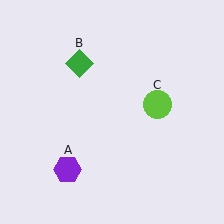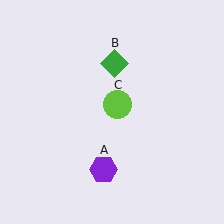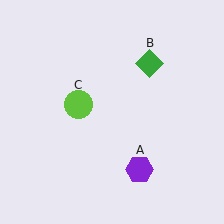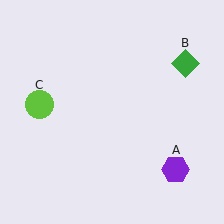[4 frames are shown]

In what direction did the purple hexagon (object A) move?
The purple hexagon (object A) moved right.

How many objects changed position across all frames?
3 objects changed position: purple hexagon (object A), green diamond (object B), lime circle (object C).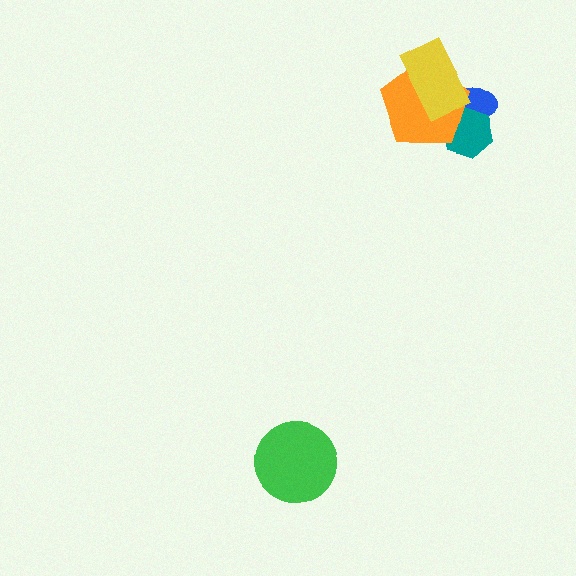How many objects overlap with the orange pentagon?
3 objects overlap with the orange pentagon.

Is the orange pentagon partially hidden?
Yes, it is partially covered by another shape.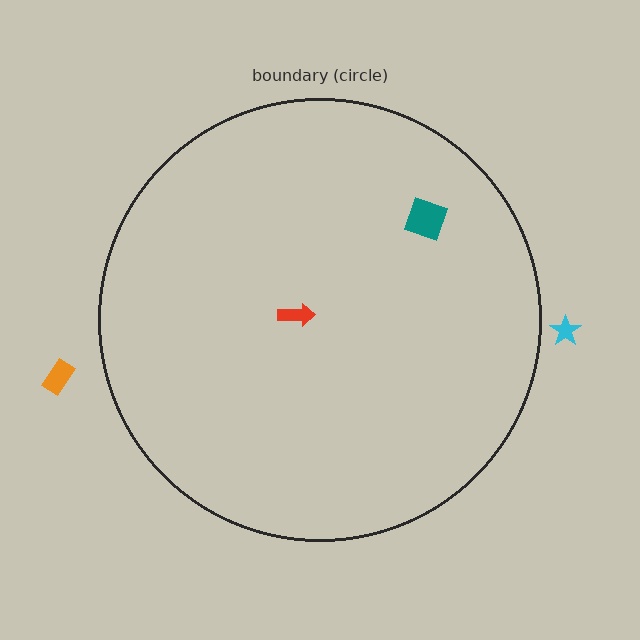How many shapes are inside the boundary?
2 inside, 2 outside.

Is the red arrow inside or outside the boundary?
Inside.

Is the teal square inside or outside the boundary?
Inside.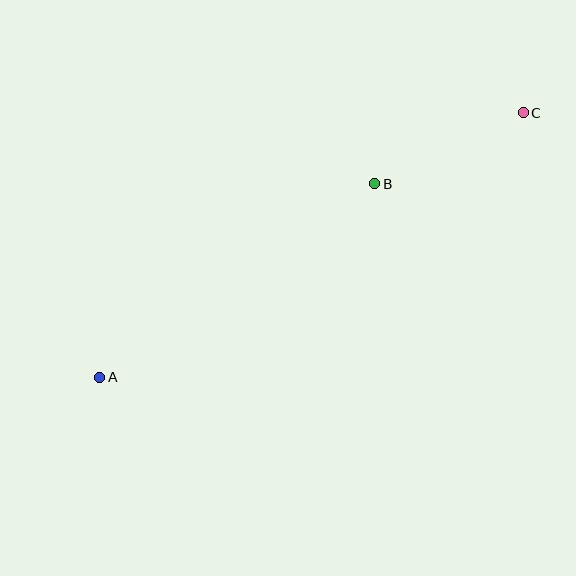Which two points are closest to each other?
Points B and C are closest to each other.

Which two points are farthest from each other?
Points A and C are farthest from each other.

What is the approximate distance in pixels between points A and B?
The distance between A and B is approximately 336 pixels.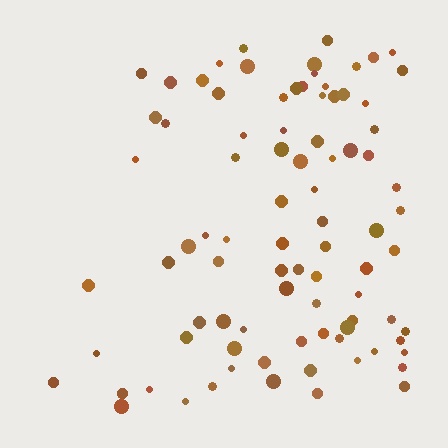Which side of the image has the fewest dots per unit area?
The left.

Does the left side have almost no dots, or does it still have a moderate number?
Still a moderate number, just noticeably fewer than the right.